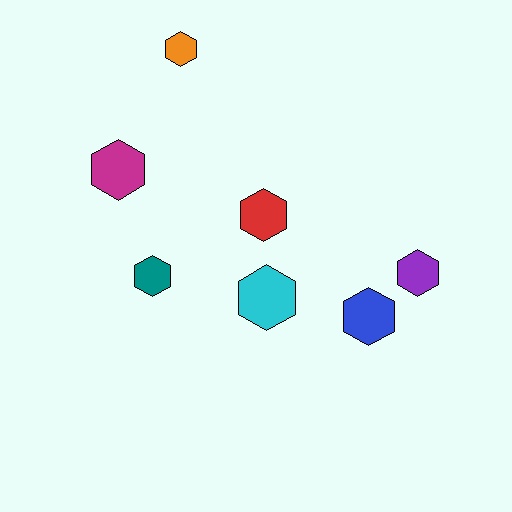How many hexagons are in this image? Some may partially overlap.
There are 7 hexagons.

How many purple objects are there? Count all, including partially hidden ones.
There is 1 purple object.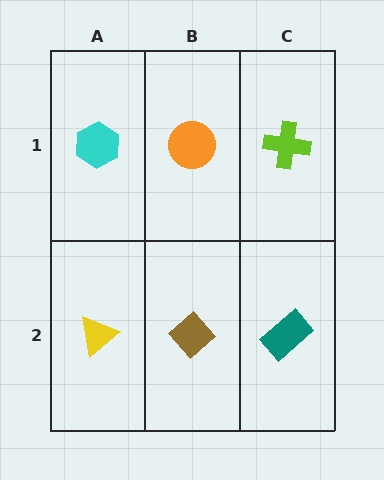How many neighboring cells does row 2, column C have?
2.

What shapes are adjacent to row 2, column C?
A lime cross (row 1, column C), a brown diamond (row 2, column B).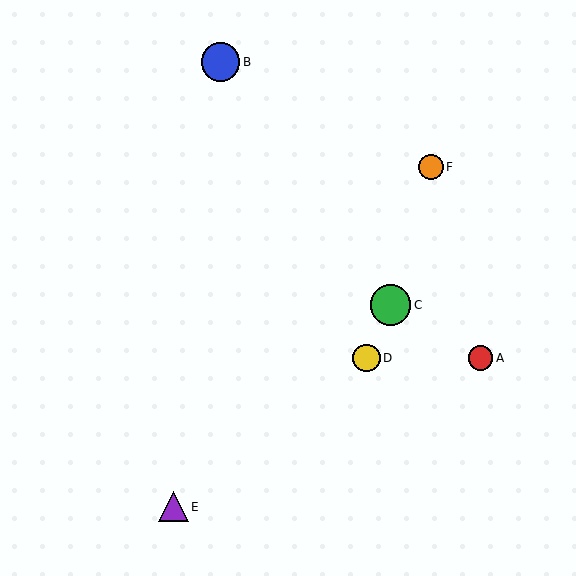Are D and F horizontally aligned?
No, D is at y≈358 and F is at y≈167.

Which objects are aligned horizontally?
Objects A, D are aligned horizontally.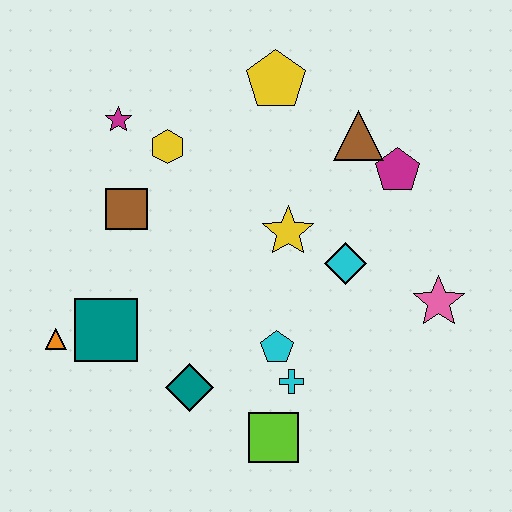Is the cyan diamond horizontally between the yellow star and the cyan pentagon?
No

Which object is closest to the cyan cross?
The cyan pentagon is closest to the cyan cross.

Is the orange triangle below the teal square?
Yes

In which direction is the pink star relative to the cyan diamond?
The pink star is to the right of the cyan diamond.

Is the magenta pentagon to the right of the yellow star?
Yes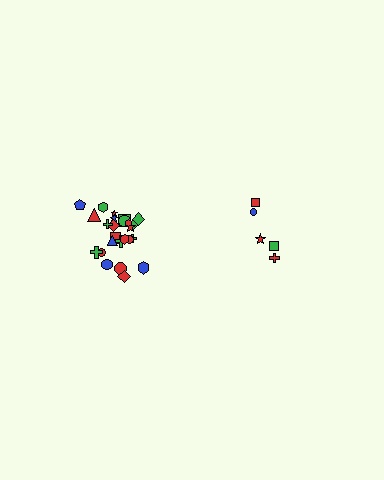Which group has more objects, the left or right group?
The left group.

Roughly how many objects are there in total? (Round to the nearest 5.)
Roughly 30 objects in total.